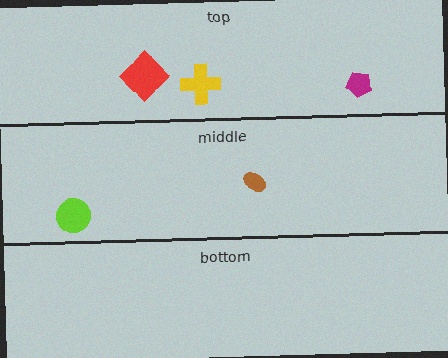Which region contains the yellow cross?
The top region.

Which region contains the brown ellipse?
The middle region.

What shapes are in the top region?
The magenta pentagon, the red diamond, the yellow cross.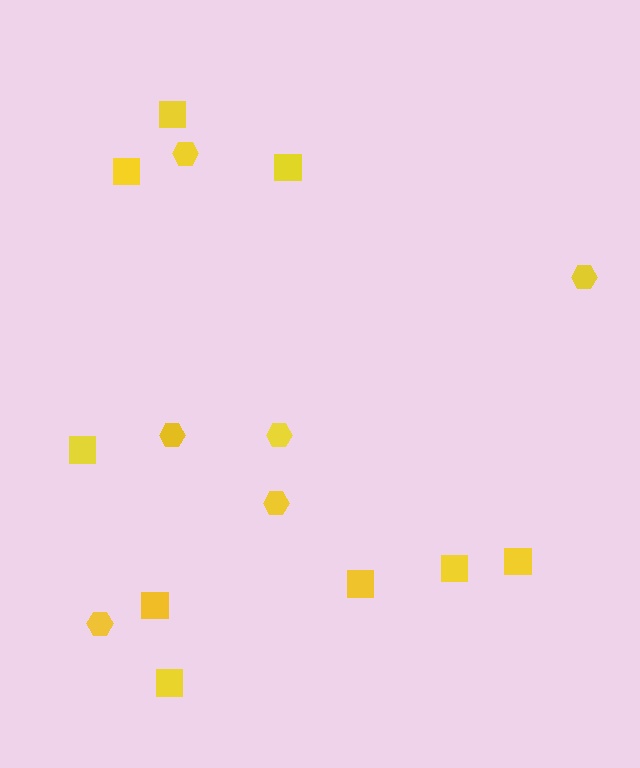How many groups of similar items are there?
There are 2 groups: one group of hexagons (6) and one group of squares (9).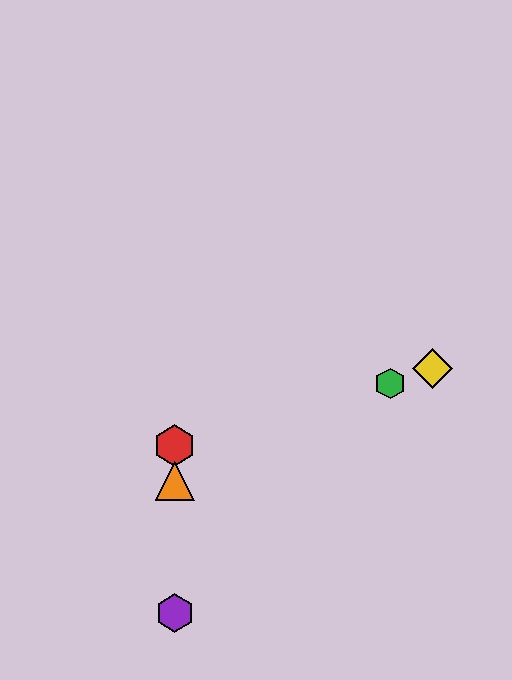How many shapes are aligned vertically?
4 shapes (the red hexagon, the blue diamond, the purple hexagon, the orange triangle) are aligned vertically.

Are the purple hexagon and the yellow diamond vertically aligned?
No, the purple hexagon is at x≈175 and the yellow diamond is at x≈432.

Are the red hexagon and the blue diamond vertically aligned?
Yes, both are at x≈175.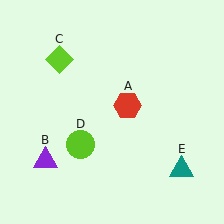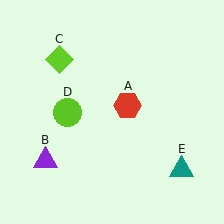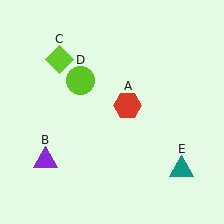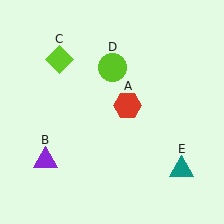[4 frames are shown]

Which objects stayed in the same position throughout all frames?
Red hexagon (object A) and purple triangle (object B) and lime diamond (object C) and teal triangle (object E) remained stationary.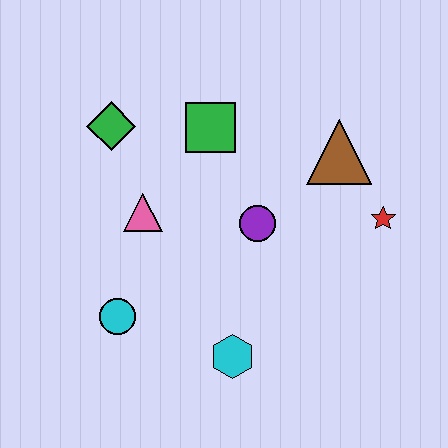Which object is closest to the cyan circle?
The pink triangle is closest to the cyan circle.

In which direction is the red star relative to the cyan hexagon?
The red star is to the right of the cyan hexagon.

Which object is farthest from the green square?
The cyan hexagon is farthest from the green square.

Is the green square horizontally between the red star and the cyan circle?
Yes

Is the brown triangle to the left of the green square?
No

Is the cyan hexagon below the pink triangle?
Yes